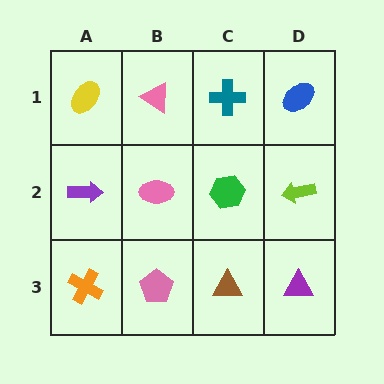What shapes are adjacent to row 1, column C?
A green hexagon (row 2, column C), a pink triangle (row 1, column B), a blue ellipse (row 1, column D).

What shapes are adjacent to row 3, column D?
A lime arrow (row 2, column D), a brown triangle (row 3, column C).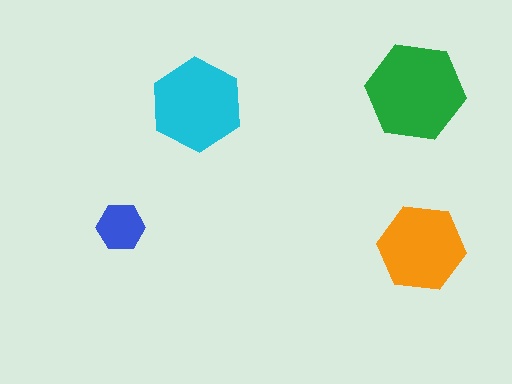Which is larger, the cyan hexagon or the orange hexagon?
The cyan one.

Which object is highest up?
The green hexagon is topmost.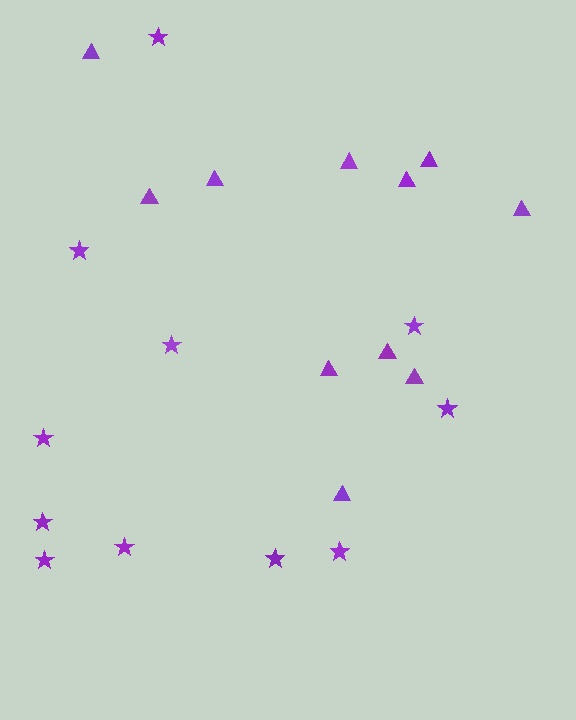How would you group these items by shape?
There are 2 groups: one group of triangles (11) and one group of stars (11).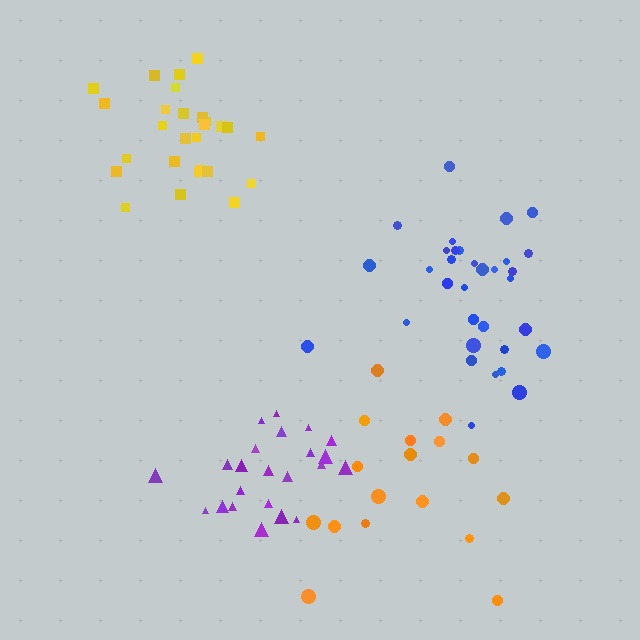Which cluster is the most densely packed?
Purple.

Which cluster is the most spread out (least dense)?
Orange.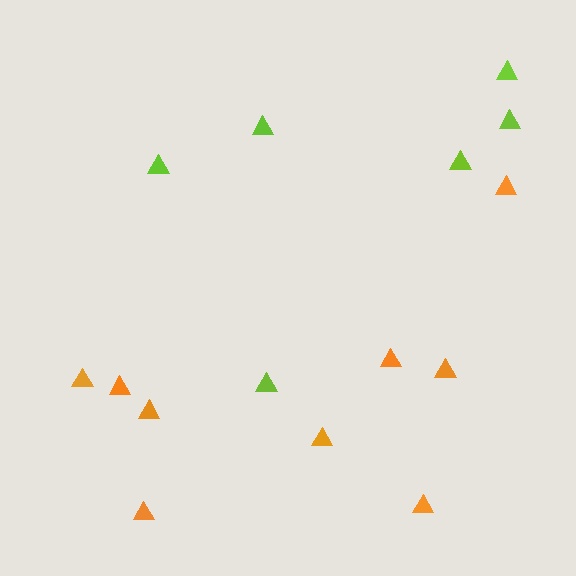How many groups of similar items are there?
There are 2 groups: one group of lime triangles (6) and one group of orange triangles (9).